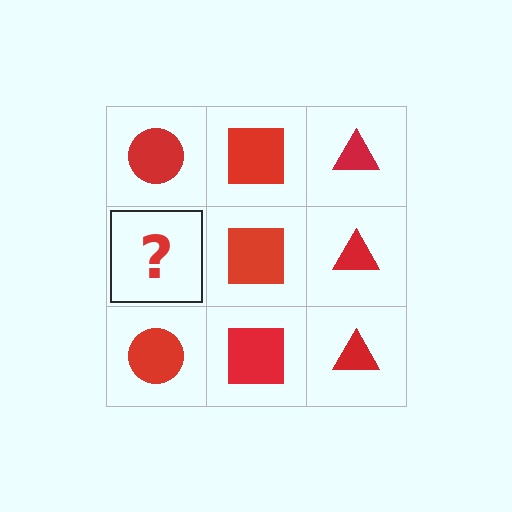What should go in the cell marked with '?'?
The missing cell should contain a red circle.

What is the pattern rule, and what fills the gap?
The rule is that each column has a consistent shape. The gap should be filled with a red circle.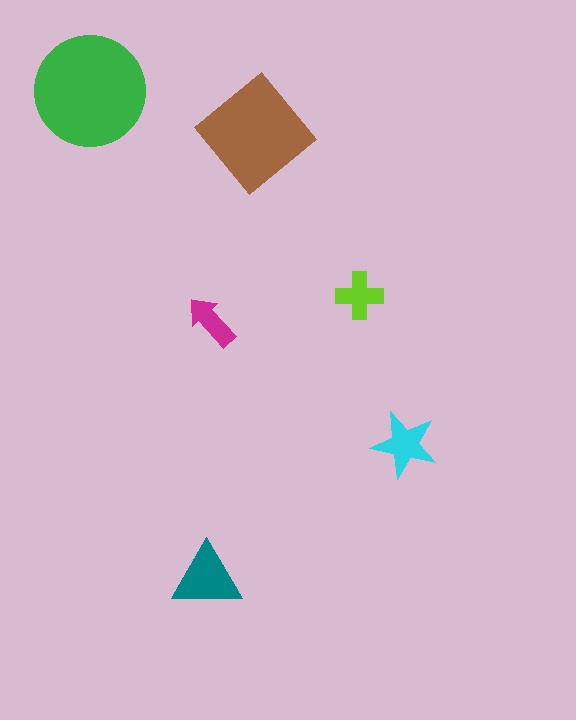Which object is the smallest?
The magenta arrow.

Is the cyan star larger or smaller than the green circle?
Smaller.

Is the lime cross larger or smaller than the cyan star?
Smaller.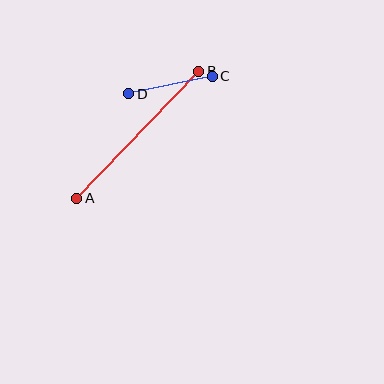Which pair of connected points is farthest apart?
Points A and B are farthest apart.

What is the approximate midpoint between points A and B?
The midpoint is at approximately (138, 135) pixels.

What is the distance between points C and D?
The distance is approximately 85 pixels.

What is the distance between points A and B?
The distance is approximately 176 pixels.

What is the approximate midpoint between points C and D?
The midpoint is at approximately (171, 85) pixels.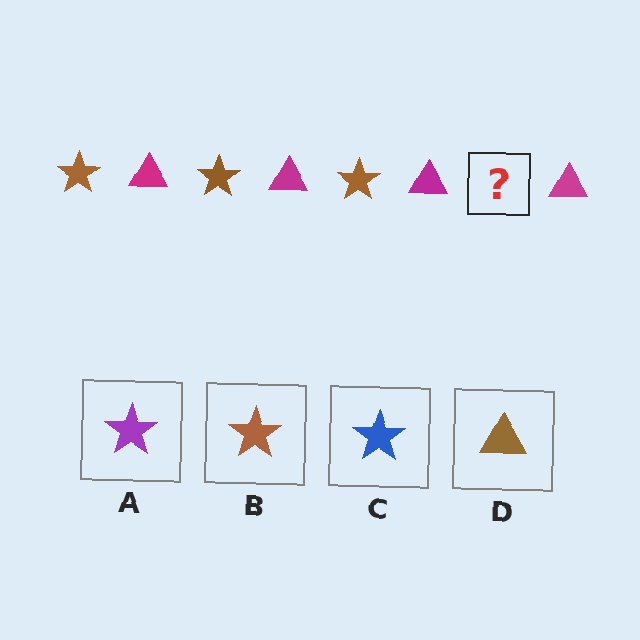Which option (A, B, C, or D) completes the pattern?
B.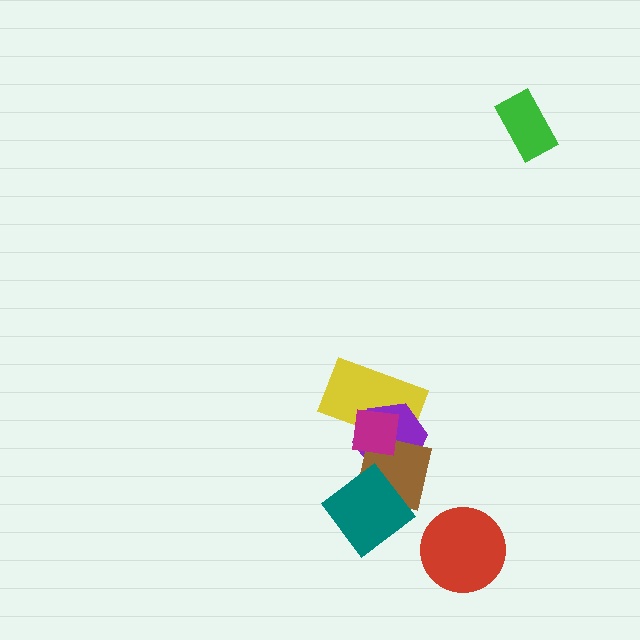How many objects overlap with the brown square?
3 objects overlap with the brown square.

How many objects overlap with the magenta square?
3 objects overlap with the magenta square.